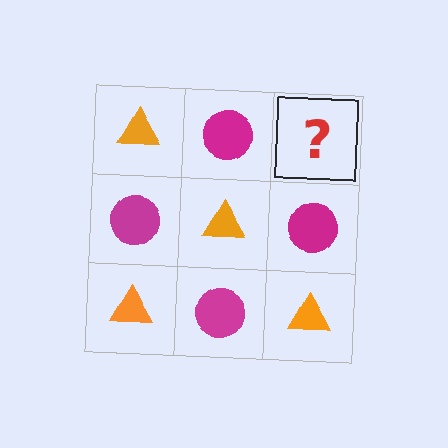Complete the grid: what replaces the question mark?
The question mark should be replaced with an orange triangle.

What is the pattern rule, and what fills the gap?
The rule is that it alternates orange triangle and magenta circle in a checkerboard pattern. The gap should be filled with an orange triangle.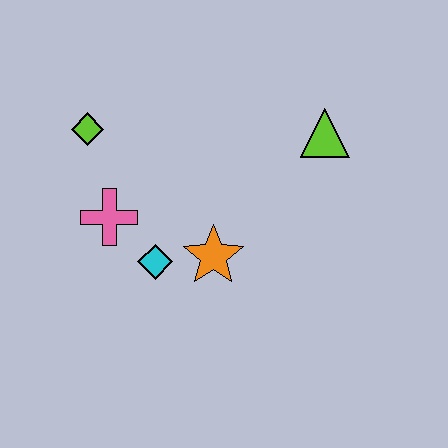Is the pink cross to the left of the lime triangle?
Yes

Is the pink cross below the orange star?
No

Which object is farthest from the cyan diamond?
The lime triangle is farthest from the cyan diamond.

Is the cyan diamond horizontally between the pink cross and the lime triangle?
Yes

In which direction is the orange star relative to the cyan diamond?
The orange star is to the right of the cyan diamond.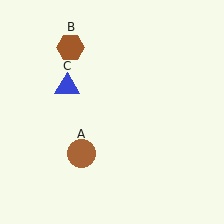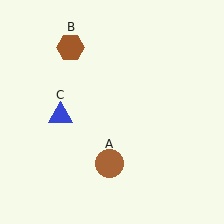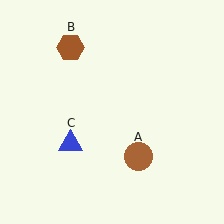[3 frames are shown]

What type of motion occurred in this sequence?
The brown circle (object A), blue triangle (object C) rotated counterclockwise around the center of the scene.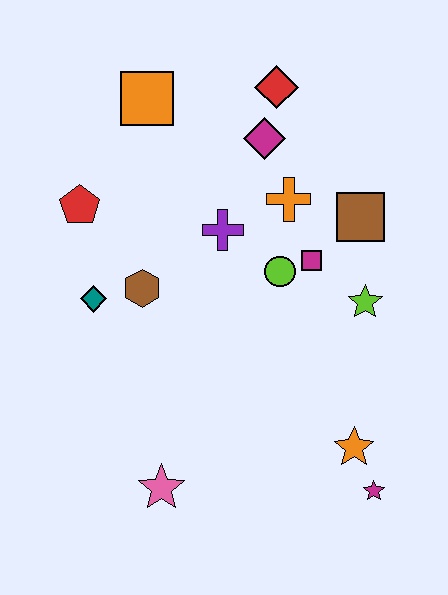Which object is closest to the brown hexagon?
The teal diamond is closest to the brown hexagon.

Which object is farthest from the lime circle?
The pink star is farthest from the lime circle.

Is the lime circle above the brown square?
No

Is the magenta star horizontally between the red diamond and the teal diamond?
No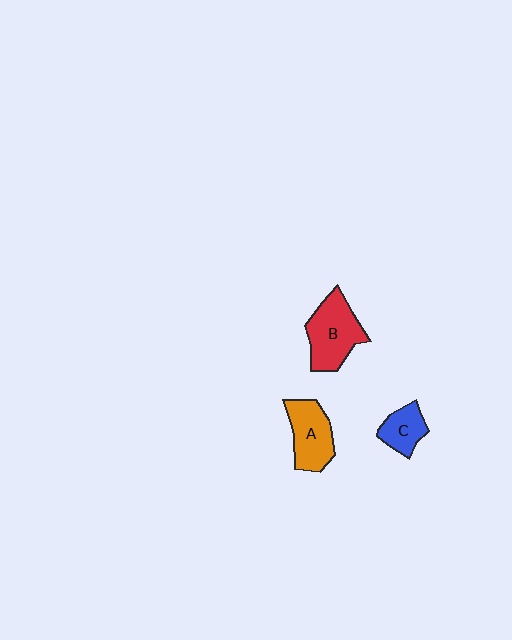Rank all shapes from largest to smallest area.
From largest to smallest: B (red), A (orange), C (blue).